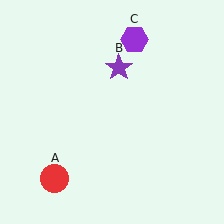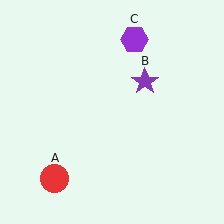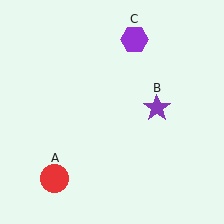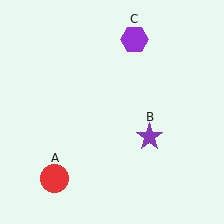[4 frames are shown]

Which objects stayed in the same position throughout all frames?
Red circle (object A) and purple hexagon (object C) remained stationary.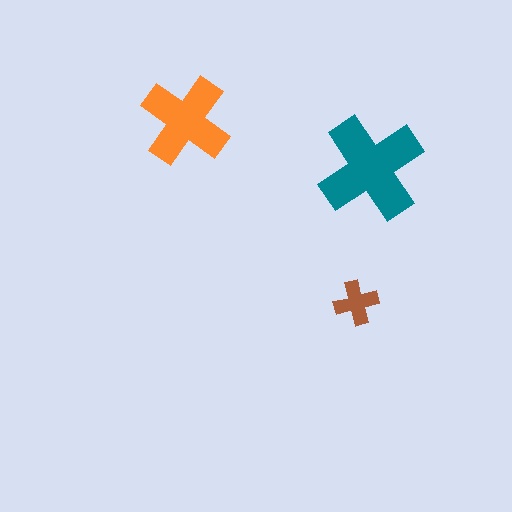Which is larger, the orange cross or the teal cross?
The teal one.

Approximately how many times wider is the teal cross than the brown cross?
About 2.5 times wider.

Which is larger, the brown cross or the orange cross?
The orange one.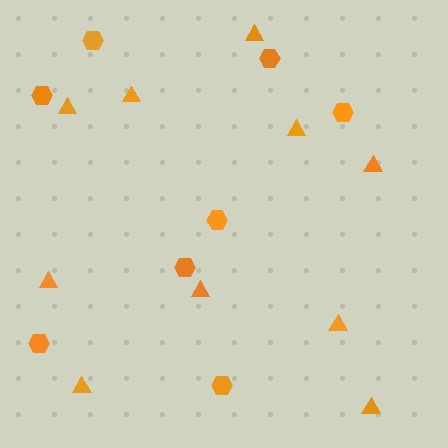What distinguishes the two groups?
There are 2 groups: one group of triangles (10) and one group of hexagons (8).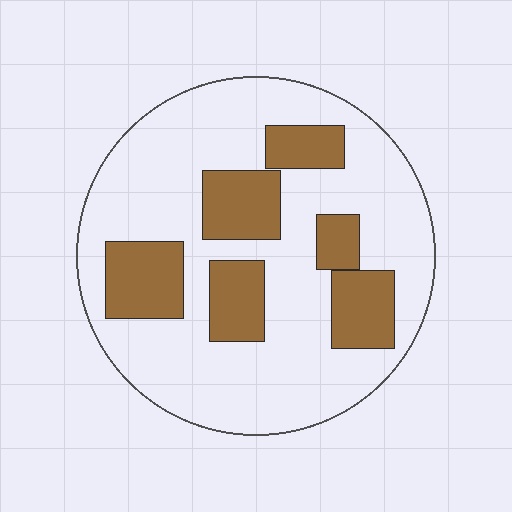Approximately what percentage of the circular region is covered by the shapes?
Approximately 25%.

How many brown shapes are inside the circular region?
6.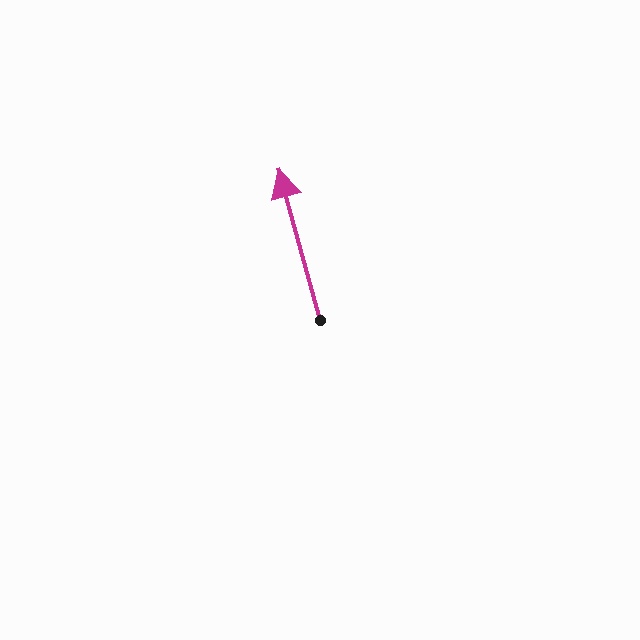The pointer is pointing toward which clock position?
Roughly 11 o'clock.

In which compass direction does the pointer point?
North.